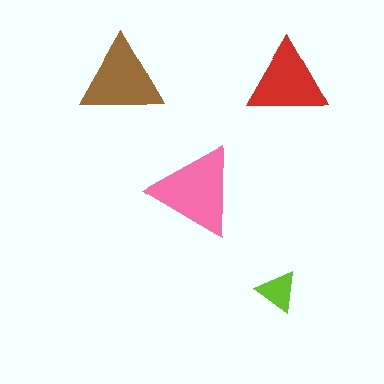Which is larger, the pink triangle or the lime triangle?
The pink one.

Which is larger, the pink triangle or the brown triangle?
The pink one.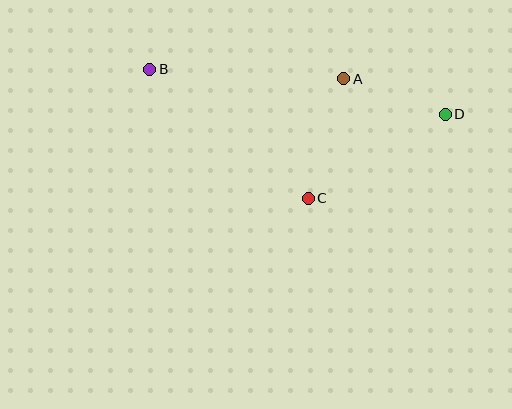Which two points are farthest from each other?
Points B and D are farthest from each other.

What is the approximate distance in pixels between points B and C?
The distance between B and C is approximately 204 pixels.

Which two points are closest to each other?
Points A and D are closest to each other.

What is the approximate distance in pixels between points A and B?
The distance between A and B is approximately 194 pixels.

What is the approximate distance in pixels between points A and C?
The distance between A and C is approximately 125 pixels.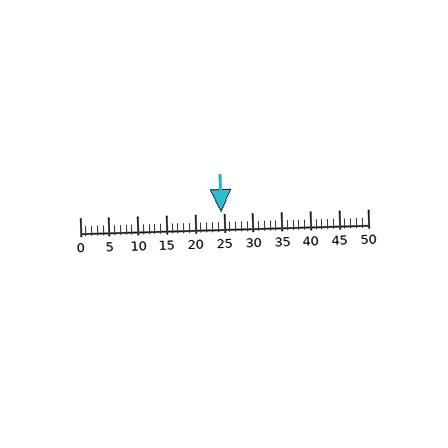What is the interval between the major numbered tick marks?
The major tick marks are spaced 5 units apart.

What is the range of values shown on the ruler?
The ruler shows values from 0 to 50.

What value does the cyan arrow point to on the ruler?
The cyan arrow points to approximately 24.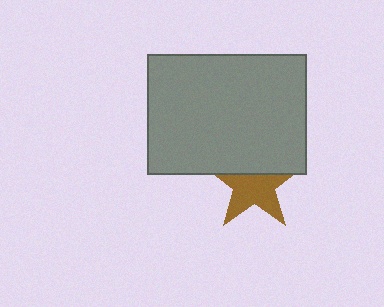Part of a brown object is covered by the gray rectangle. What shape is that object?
It is a star.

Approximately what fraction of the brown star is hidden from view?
Roughly 40% of the brown star is hidden behind the gray rectangle.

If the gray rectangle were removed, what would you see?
You would see the complete brown star.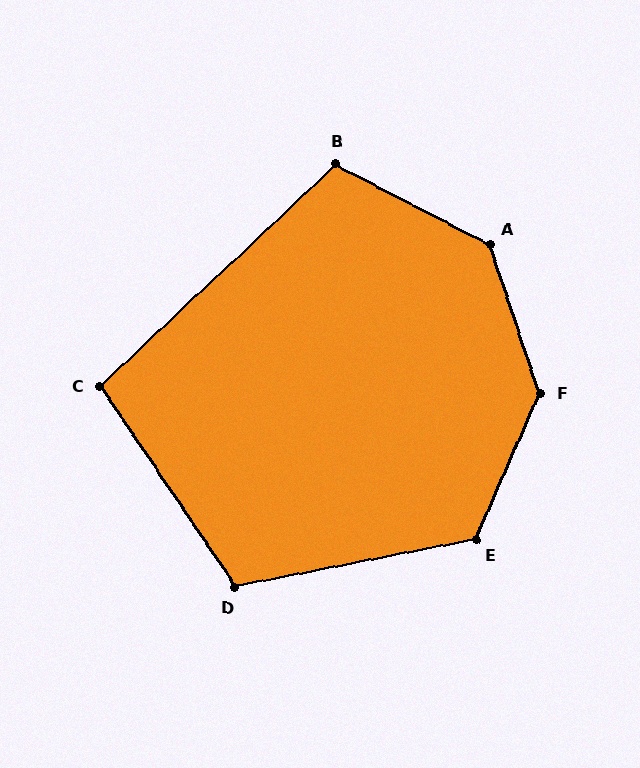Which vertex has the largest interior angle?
F, at approximately 138 degrees.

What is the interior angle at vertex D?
Approximately 113 degrees (obtuse).